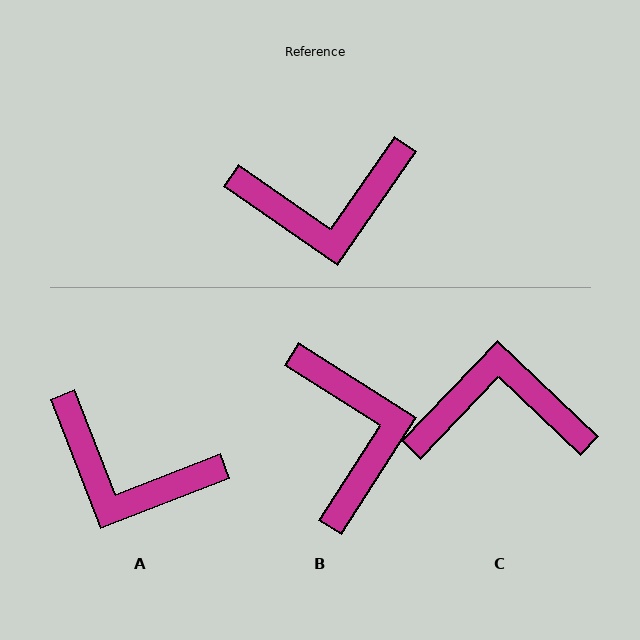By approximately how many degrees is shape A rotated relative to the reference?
Approximately 34 degrees clockwise.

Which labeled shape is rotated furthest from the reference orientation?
C, about 171 degrees away.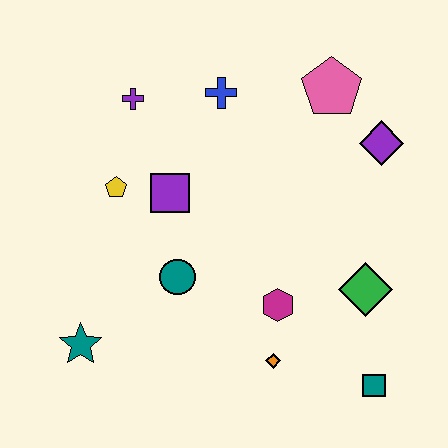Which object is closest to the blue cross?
The purple cross is closest to the blue cross.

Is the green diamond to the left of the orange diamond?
No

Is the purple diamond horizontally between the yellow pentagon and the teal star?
No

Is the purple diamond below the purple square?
No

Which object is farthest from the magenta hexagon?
The purple cross is farthest from the magenta hexagon.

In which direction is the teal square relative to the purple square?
The teal square is to the right of the purple square.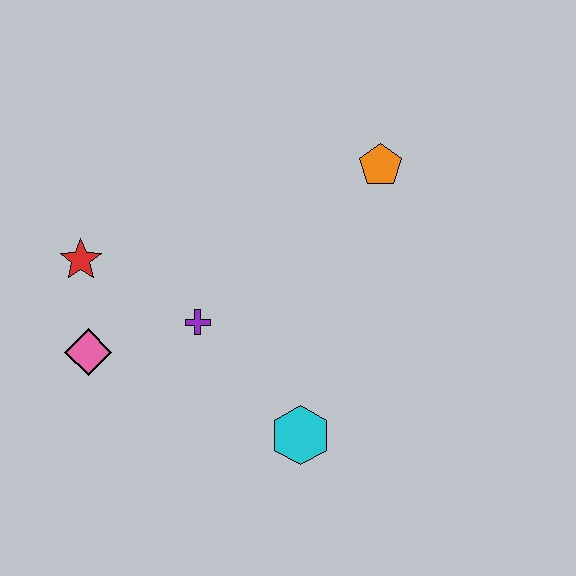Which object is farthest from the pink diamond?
The orange pentagon is farthest from the pink diamond.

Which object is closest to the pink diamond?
The red star is closest to the pink diamond.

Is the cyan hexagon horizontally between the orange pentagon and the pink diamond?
Yes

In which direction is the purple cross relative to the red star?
The purple cross is to the right of the red star.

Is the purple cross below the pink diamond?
No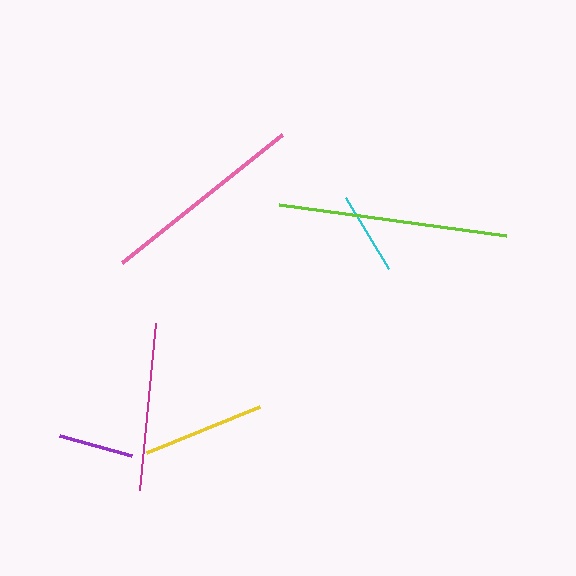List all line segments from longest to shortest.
From longest to shortest: lime, pink, magenta, yellow, cyan, purple.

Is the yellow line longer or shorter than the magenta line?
The magenta line is longer than the yellow line.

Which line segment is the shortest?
The purple line is the shortest at approximately 74 pixels.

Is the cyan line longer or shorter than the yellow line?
The yellow line is longer than the cyan line.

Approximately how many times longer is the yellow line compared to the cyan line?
The yellow line is approximately 1.5 times the length of the cyan line.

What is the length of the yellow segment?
The yellow segment is approximately 121 pixels long.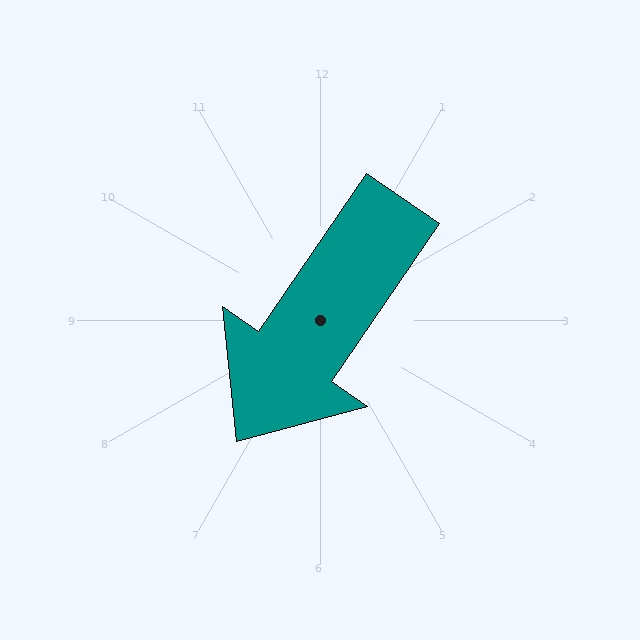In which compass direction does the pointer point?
Southwest.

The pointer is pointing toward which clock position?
Roughly 7 o'clock.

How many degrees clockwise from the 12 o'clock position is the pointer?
Approximately 214 degrees.